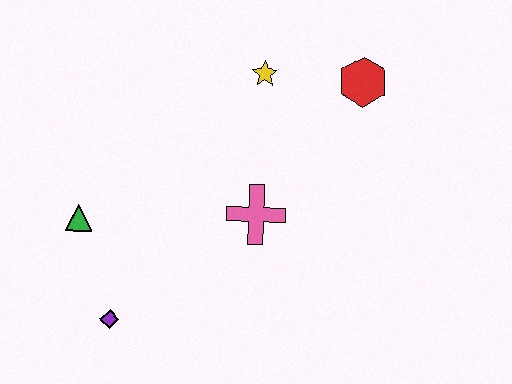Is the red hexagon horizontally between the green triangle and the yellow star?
No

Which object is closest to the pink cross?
The yellow star is closest to the pink cross.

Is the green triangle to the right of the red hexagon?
No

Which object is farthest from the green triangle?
The red hexagon is farthest from the green triangle.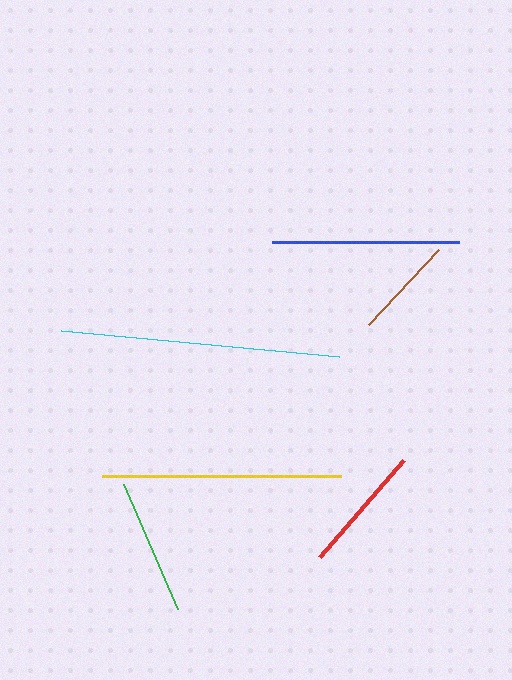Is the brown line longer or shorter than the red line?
The red line is longer than the brown line.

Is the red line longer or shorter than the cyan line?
The cyan line is longer than the red line.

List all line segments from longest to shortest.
From longest to shortest: cyan, yellow, blue, green, red, brown.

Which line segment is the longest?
The cyan line is the longest at approximately 279 pixels.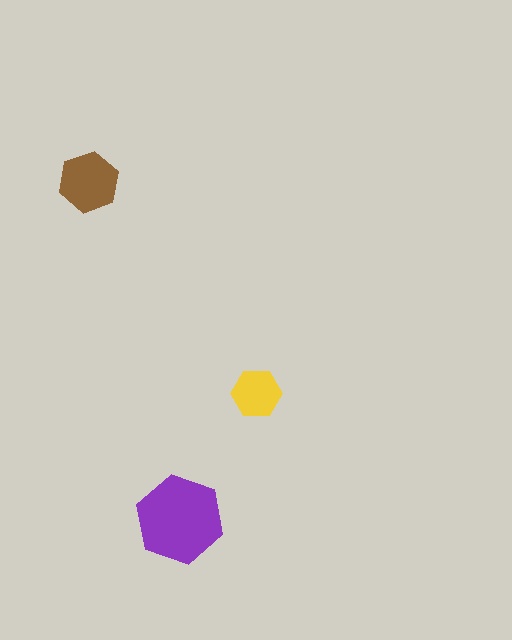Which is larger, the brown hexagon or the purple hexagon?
The purple one.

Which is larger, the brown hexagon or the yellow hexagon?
The brown one.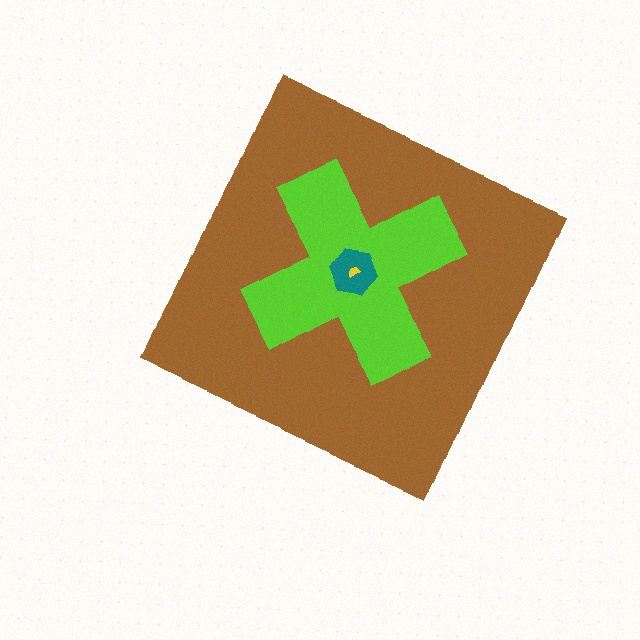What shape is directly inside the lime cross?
The teal hexagon.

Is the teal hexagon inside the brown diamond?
Yes.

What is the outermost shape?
The brown diamond.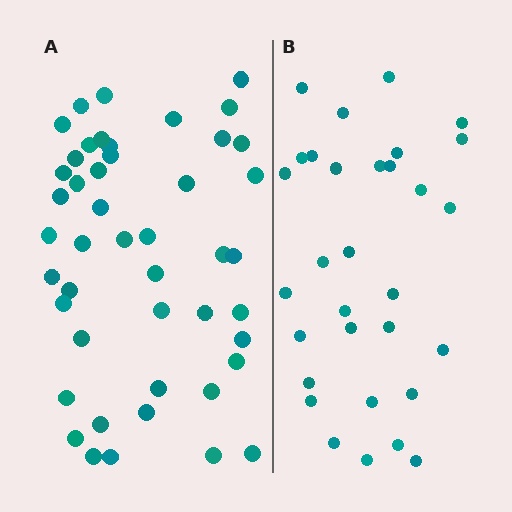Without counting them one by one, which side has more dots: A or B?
Region A (the left region) has more dots.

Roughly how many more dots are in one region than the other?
Region A has approximately 15 more dots than region B.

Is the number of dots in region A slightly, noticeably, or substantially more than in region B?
Region A has substantially more. The ratio is roughly 1.5 to 1.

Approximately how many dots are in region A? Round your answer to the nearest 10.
About 50 dots. (The exact count is 46, which rounds to 50.)